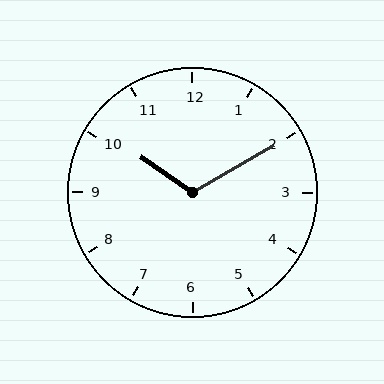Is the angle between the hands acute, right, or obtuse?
It is obtuse.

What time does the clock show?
10:10.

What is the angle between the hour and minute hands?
Approximately 115 degrees.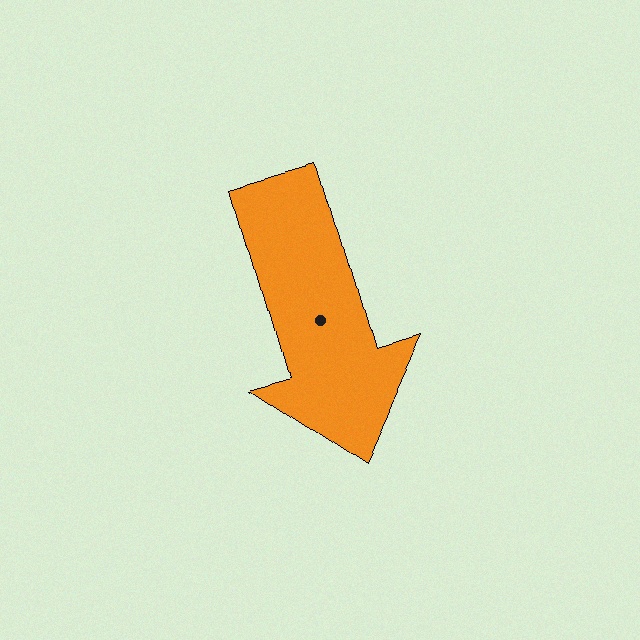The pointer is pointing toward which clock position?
Roughly 5 o'clock.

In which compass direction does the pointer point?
South.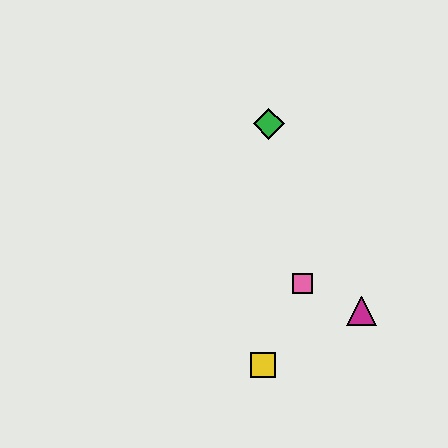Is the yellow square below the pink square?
Yes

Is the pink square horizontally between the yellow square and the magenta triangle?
Yes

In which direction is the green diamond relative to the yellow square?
The green diamond is above the yellow square.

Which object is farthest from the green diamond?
The yellow square is farthest from the green diamond.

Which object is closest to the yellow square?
The pink square is closest to the yellow square.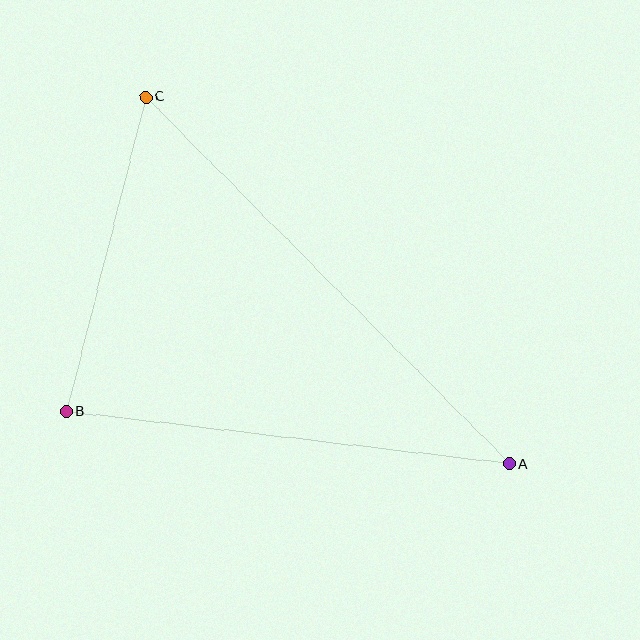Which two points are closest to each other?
Points B and C are closest to each other.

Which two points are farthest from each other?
Points A and C are farthest from each other.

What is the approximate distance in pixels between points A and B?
The distance between A and B is approximately 446 pixels.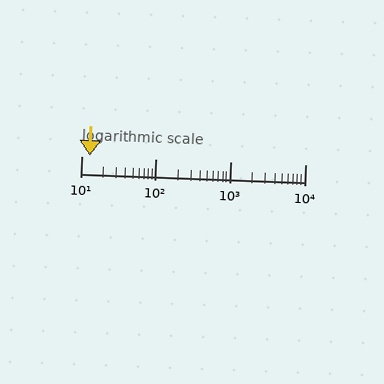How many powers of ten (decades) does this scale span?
The scale spans 3 decades, from 10 to 10000.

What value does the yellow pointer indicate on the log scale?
The pointer indicates approximately 13.